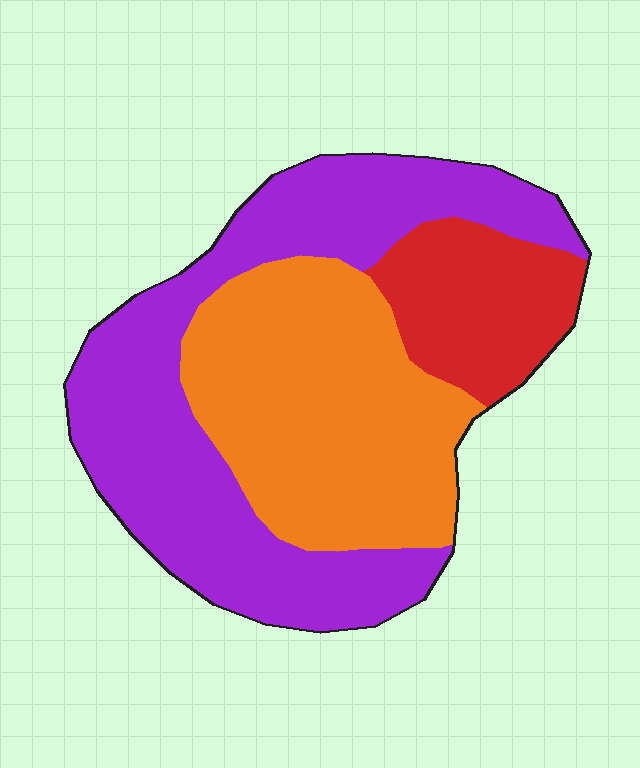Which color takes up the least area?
Red, at roughly 15%.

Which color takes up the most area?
Purple, at roughly 45%.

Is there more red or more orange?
Orange.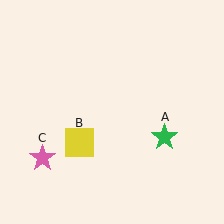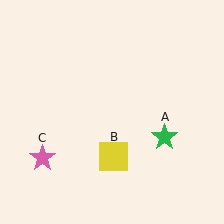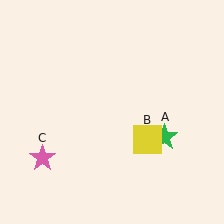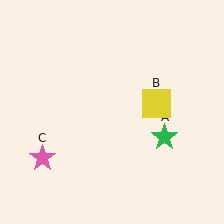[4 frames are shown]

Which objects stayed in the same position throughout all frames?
Green star (object A) and pink star (object C) remained stationary.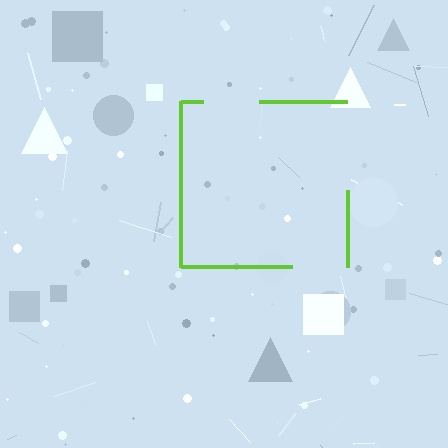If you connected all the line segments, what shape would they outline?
They would outline a square.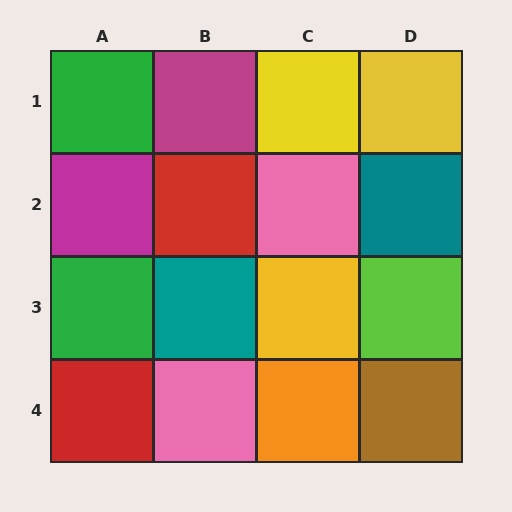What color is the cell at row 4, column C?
Orange.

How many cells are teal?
2 cells are teal.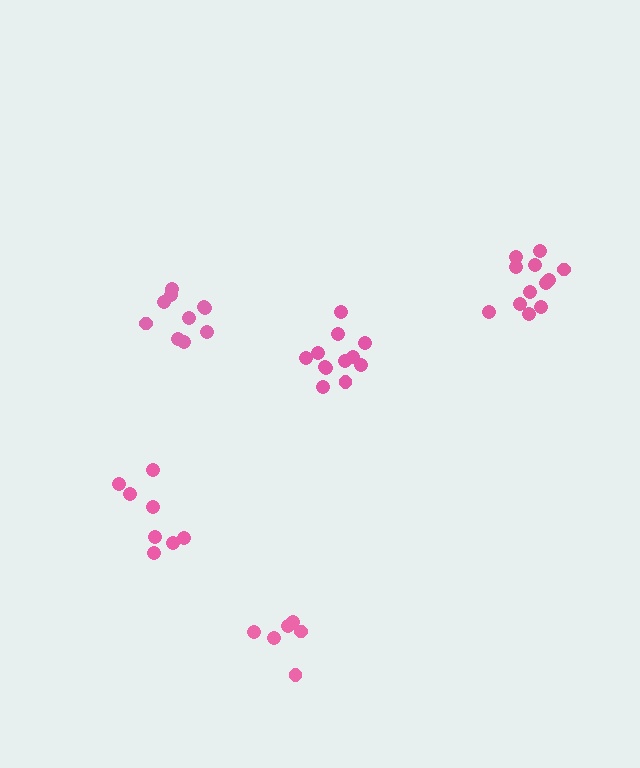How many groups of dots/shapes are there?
There are 5 groups.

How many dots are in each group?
Group 1: 12 dots, Group 2: 10 dots, Group 3: 6 dots, Group 4: 12 dots, Group 5: 8 dots (48 total).